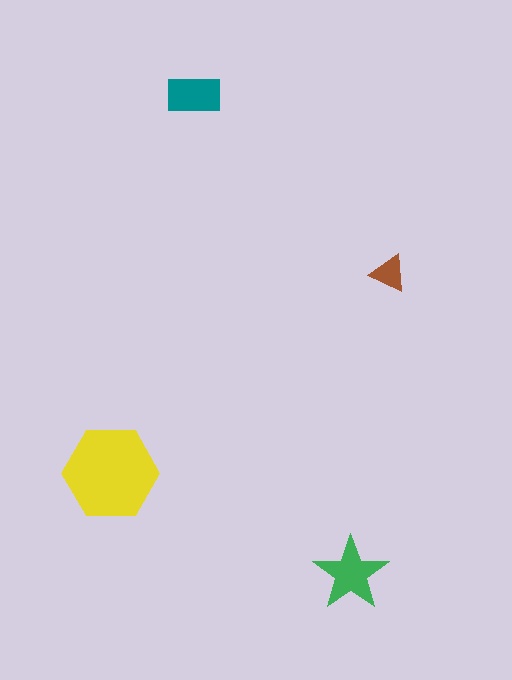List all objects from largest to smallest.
The yellow hexagon, the green star, the teal rectangle, the brown triangle.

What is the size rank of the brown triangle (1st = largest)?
4th.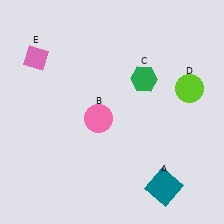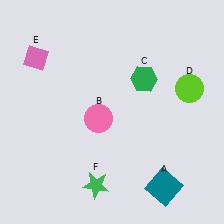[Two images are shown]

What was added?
A green star (F) was added in Image 2.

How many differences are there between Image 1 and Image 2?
There is 1 difference between the two images.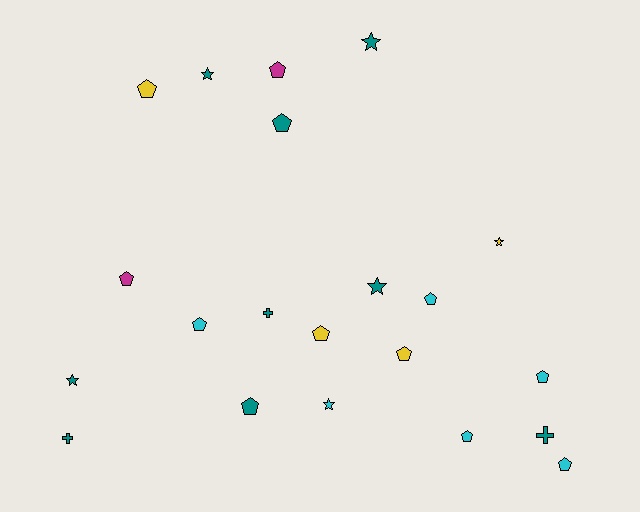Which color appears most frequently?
Teal, with 9 objects.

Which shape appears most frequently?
Pentagon, with 12 objects.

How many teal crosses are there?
There are 3 teal crosses.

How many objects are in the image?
There are 21 objects.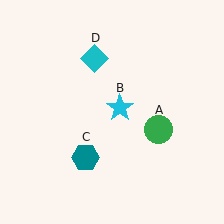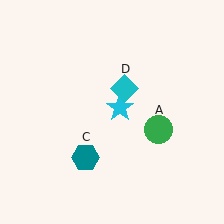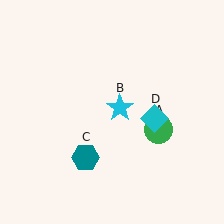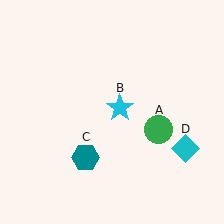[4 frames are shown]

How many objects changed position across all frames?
1 object changed position: cyan diamond (object D).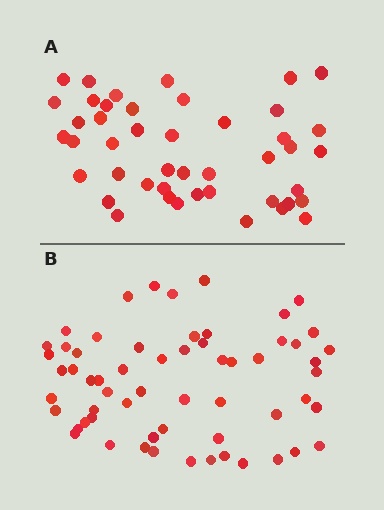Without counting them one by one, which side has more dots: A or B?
Region B (the bottom region) has more dots.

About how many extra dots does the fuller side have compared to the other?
Region B has approximately 15 more dots than region A.